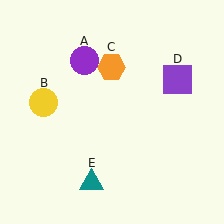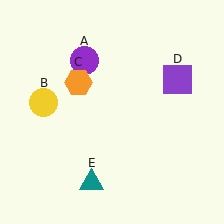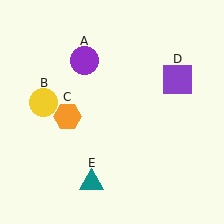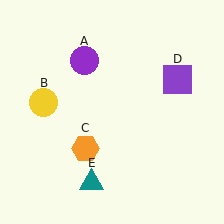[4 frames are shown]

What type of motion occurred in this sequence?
The orange hexagon (object C) rotated counterclockwise around the center of the scene.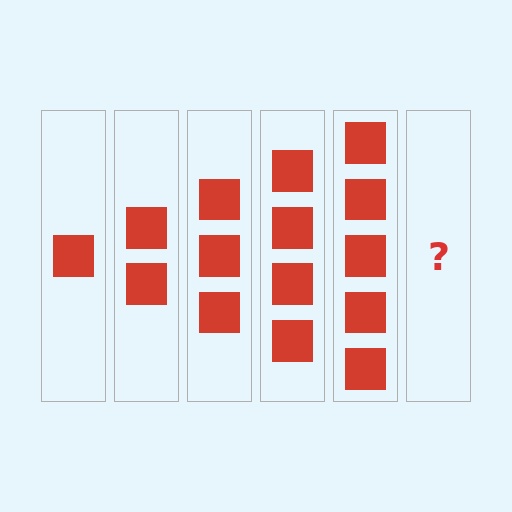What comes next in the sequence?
The next element should be 6 squares.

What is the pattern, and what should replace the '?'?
The pattern is that each step adds one more square. The '?' should be 6 squares.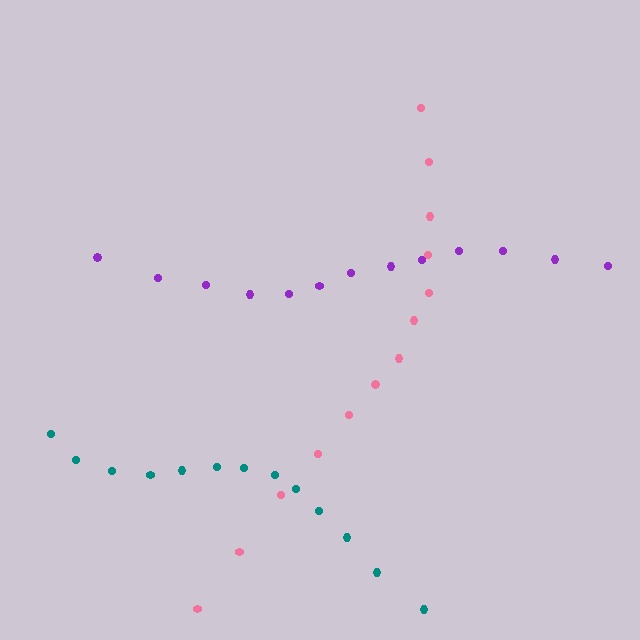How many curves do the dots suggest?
There are 3 distinct paths.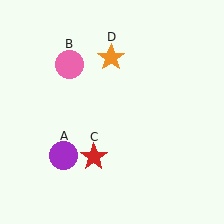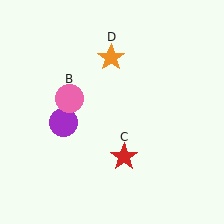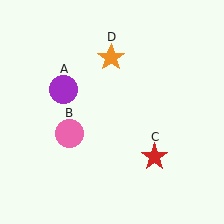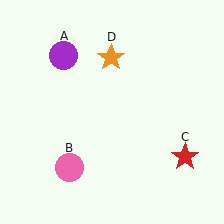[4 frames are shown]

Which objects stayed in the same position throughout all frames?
Orange star (object D) remained stationary.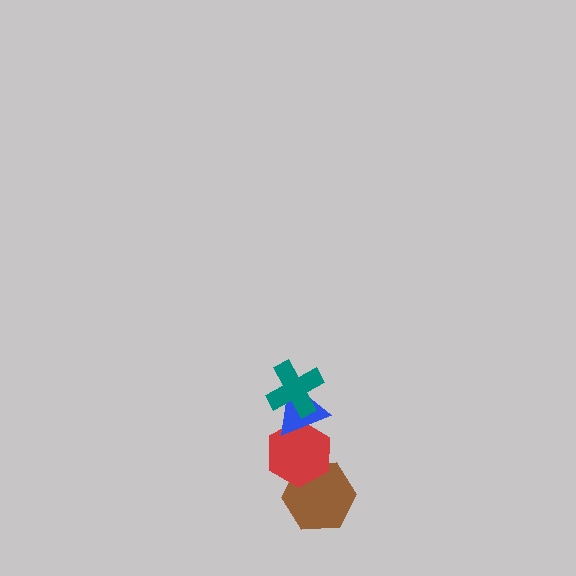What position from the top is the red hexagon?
The red hexagon is 3rd from the top.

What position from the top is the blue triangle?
The blue triangle is 2nd from the top.